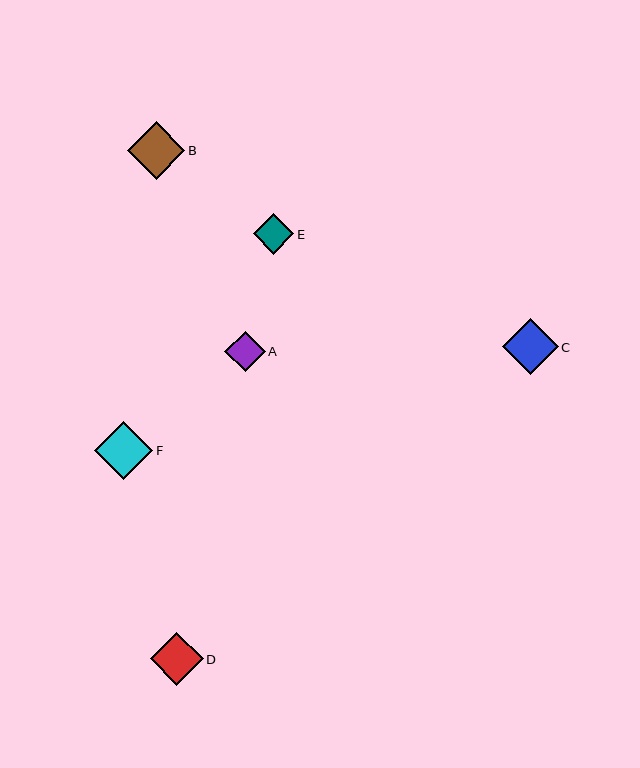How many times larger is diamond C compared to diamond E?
Diamond C is approximately 1.4 times the size of diamond E.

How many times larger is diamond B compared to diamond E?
Diamond B is approximately 1.4 times the size of diamond E.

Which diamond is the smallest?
Diamond A is the smallest with a size of approximately 41 pixels.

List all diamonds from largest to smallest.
From largest to smallest: F, B, C, D, E, A.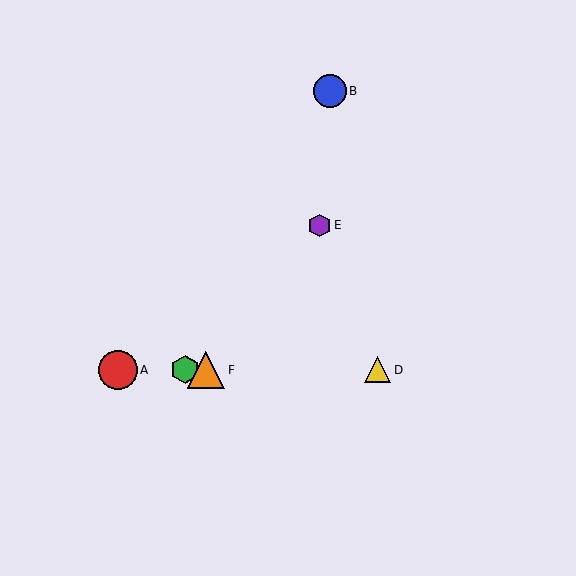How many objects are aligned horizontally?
4 objects (A, C, D, F) are aligned horizontally.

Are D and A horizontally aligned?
Yes, both are at y≈370.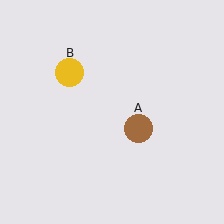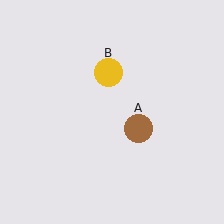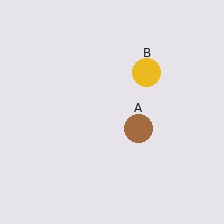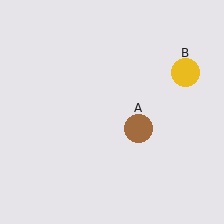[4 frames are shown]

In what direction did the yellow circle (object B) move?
The yellow circle (object B) moved right.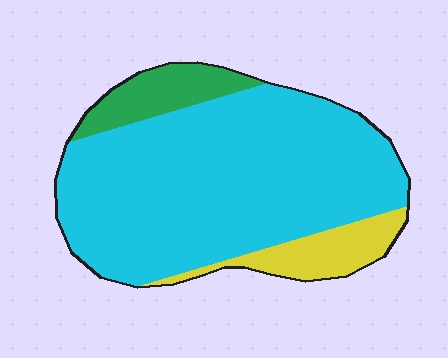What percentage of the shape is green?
Green takes up about one tenth (1/10) of the shape.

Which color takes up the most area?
Cyan, at roughly 80%.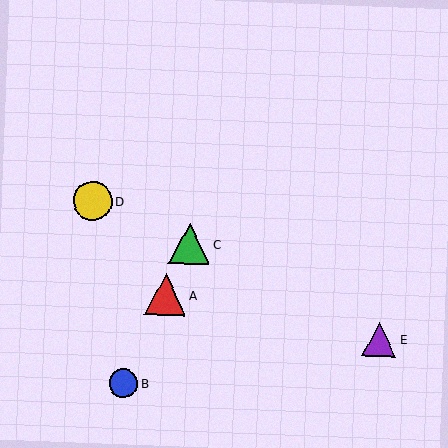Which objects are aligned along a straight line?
Objects A, B, C are aligned along a straight line.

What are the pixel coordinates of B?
Object B is at (123, 383).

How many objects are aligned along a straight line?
3 objects (A, B, C) are aligned along a straight line.